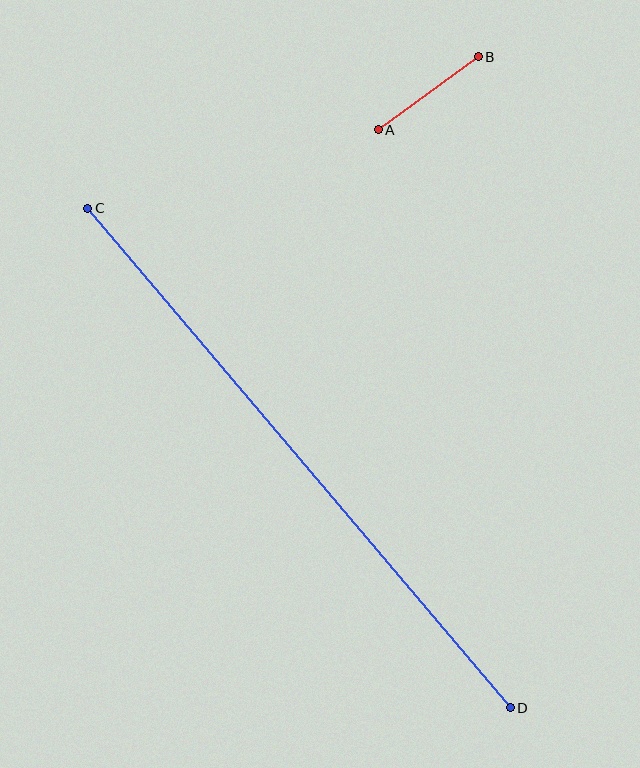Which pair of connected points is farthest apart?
Points C and D are farthest apart.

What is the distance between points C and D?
The distance is approximately 654 pixels.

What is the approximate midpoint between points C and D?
The midpoint is at approximately (299, 458) pixels.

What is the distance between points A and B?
The distance is approximately 124 pixels.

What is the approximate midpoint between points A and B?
The midpoint is at approximately (428, 93) pixels.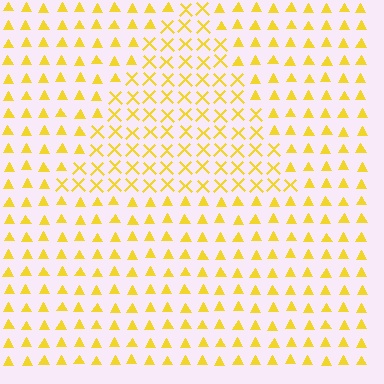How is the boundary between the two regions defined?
The boundary is defined by a change in element shape: X marks inside vs. triangles outside. All elements share the same color and spacing.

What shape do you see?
I see a triangle.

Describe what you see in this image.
The image is filled with small yellow elements arranged in a uniform grid. A triangle-shaped region contains X marks, while the surrounding area contains triangles. The boundary is defined purely by the change in element shape.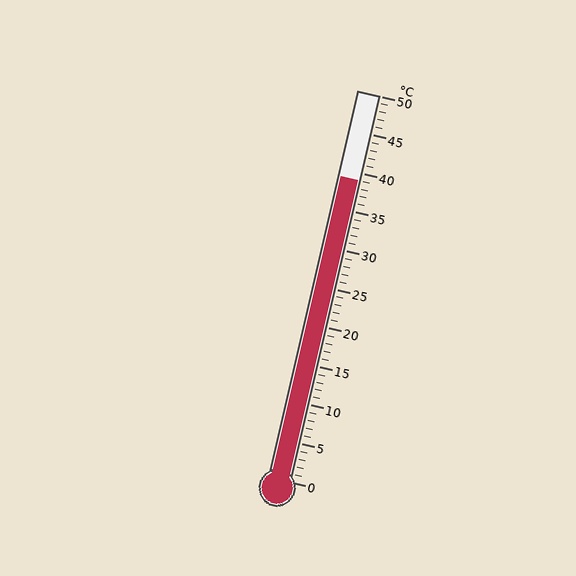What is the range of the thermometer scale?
The thermometer scale ranges from 0°C to 50°C.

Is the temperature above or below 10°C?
The temperature is above 10°C.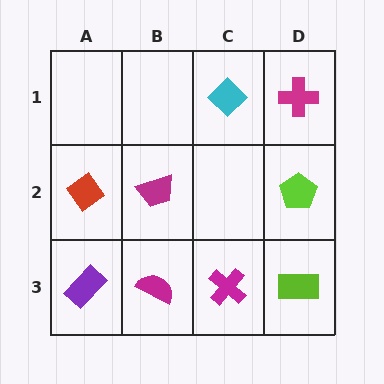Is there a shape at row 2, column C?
No, that cell is empty.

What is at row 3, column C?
A magenta cross.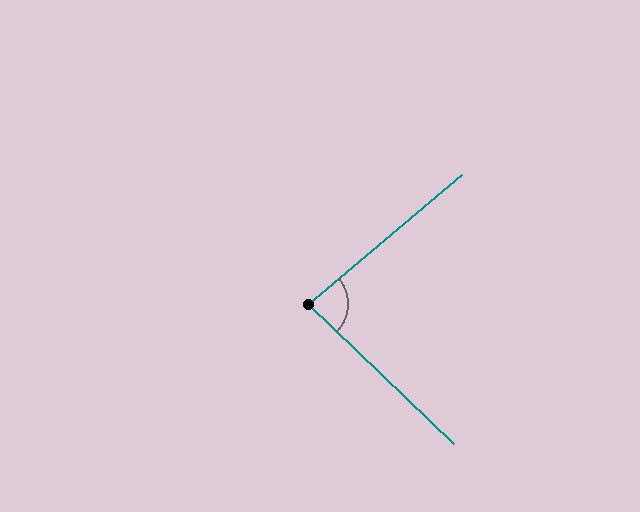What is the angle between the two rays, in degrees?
Approximately 84 degrees.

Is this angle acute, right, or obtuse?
It is acute.